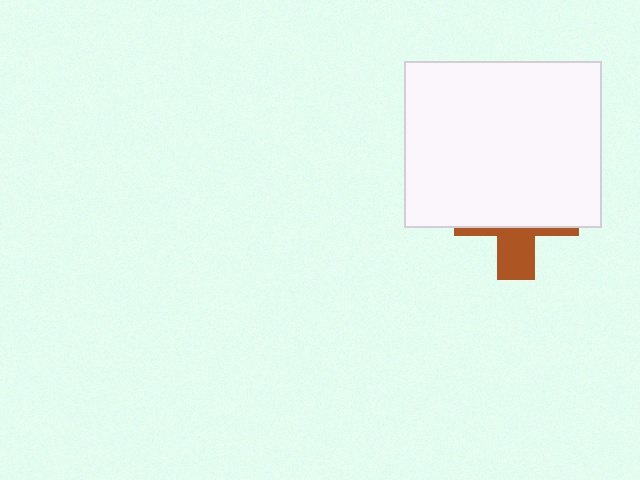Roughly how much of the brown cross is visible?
A small part of it is visible (roughly 33%).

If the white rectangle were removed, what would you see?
You would see the complete brown cross.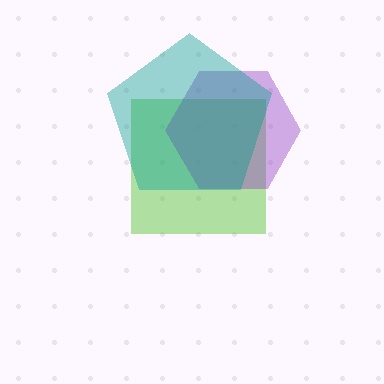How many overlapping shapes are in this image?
There are 3 overlapping shapes in the image.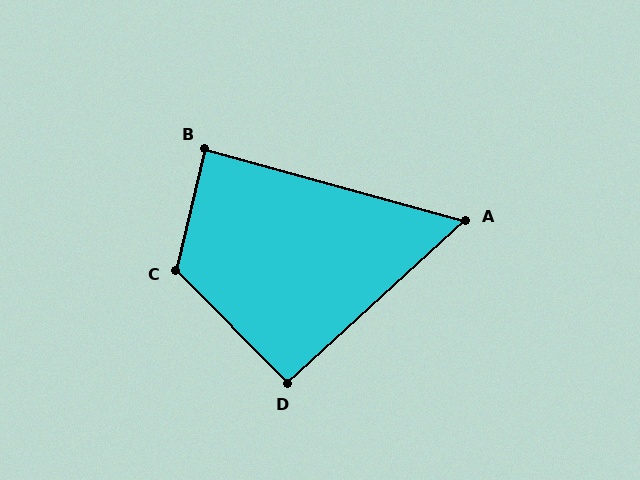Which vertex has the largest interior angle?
C, at approximately 122 degrees.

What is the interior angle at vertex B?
Approximately 88 degrees (approximately right).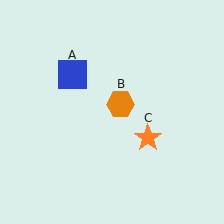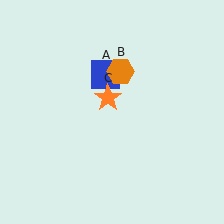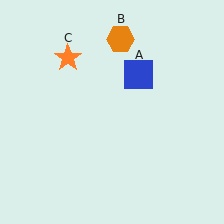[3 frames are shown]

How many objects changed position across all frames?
3 objects changed position: blue square (object A), orange hexagon (object B), orange star (object C).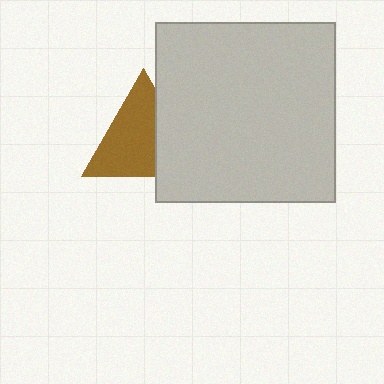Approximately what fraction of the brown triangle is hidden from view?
Roughly 33% of the brown triangle is hidden behind the light gray square.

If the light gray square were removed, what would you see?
You would see the complete brown triangle.